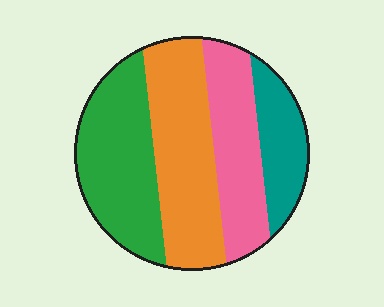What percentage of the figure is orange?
Orange covers 32% of the figure.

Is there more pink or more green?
Green.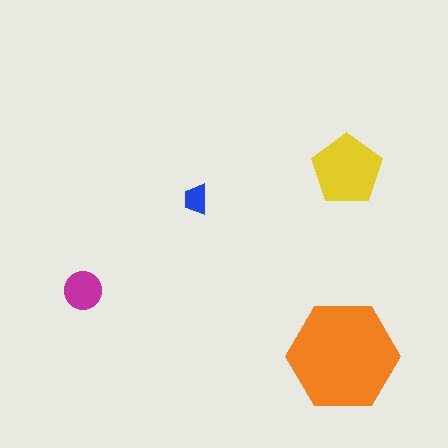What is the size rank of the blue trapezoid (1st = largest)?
4th.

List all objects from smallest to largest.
The blue trapezoid, the magenta circle, the yellow pentagon, the orange hexagon.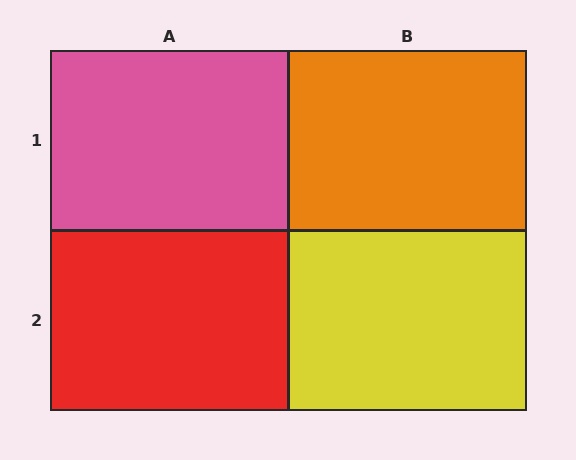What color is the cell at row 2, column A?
Red.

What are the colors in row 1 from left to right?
Pink, orange.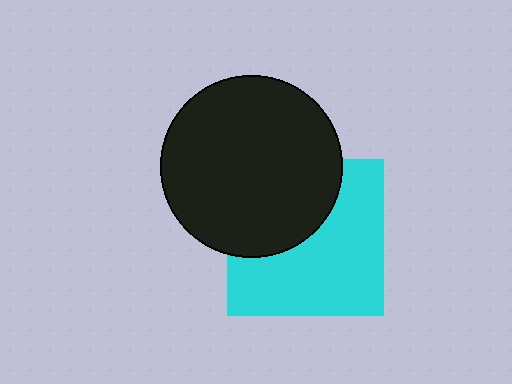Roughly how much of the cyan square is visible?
About half of it is visible (roughly 61%).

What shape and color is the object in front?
The object in front is a black circle.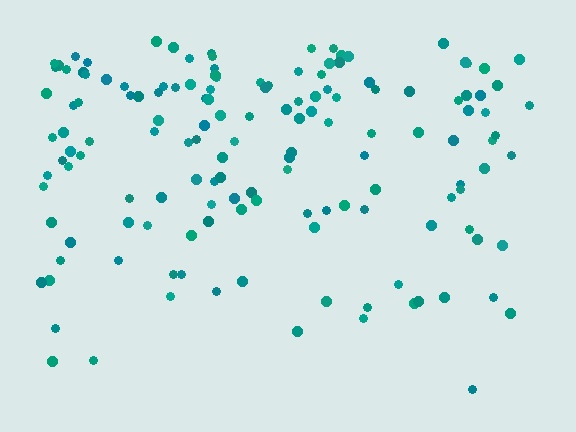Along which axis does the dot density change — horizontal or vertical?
Vertical.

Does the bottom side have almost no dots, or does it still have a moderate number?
Still a moderate number, just noticeably fewer than the top.